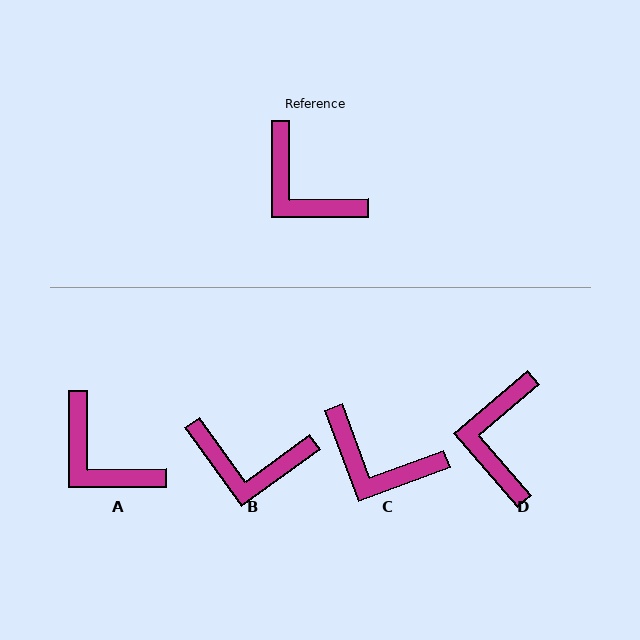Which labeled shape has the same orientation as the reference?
A.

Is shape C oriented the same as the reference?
No, it is off by about 20 degrees.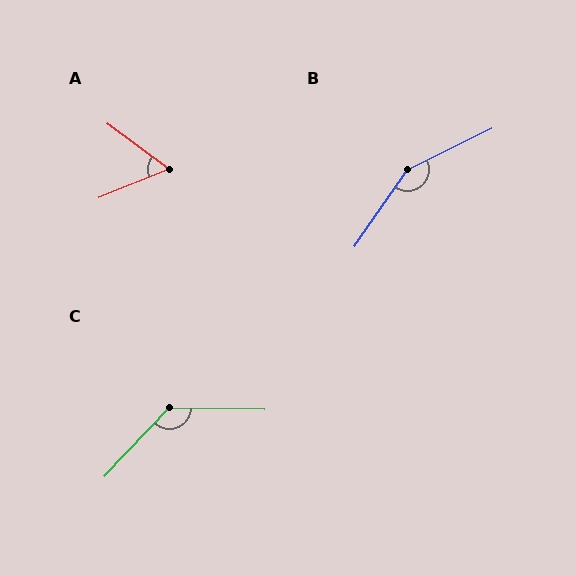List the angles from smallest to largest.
A (58°), C (132°), B (151°).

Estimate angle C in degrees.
Approximately 132 degrees.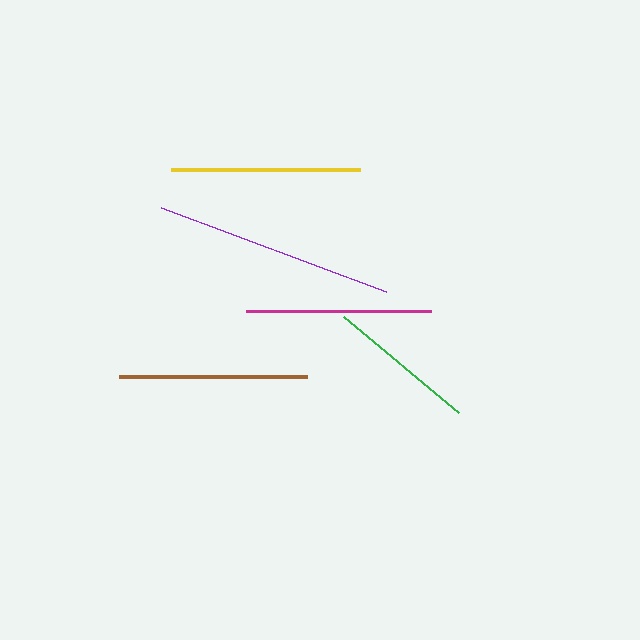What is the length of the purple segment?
The purple segment is approximately 240 pixels long.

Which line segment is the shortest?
The green line is the shortest at approximately 149 pixels.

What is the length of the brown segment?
The brown segment is approximately 188 pixels long.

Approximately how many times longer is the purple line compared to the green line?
The purple line is approximately 1.6 times the length of the green line.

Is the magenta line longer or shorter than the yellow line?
The yellow line is longer than the magenta line.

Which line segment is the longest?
The purple line is the longest at approximately 240 pixels.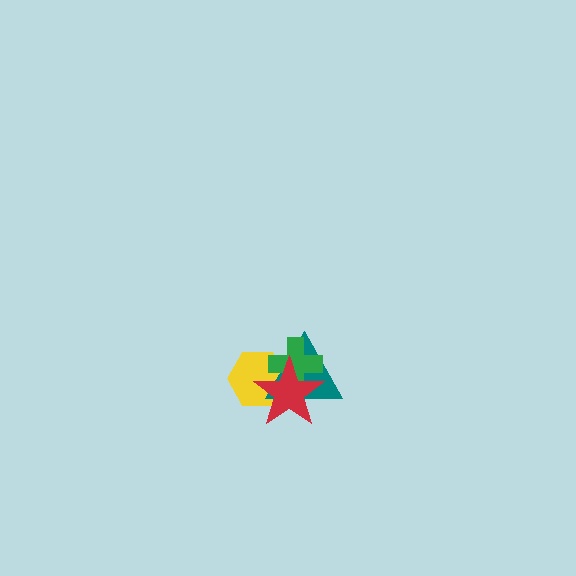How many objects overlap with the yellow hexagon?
3 objects overlap with the yellow hexagon.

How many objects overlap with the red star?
3 objects overlap with the red star.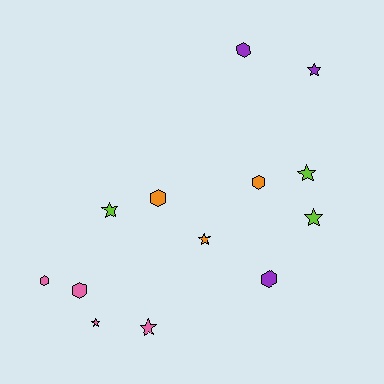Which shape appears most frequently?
Star, with 7 objects.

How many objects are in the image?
There are 13 objects.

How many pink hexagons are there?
There are 2 pink hexagons.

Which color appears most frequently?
Pink, with 4 objects.